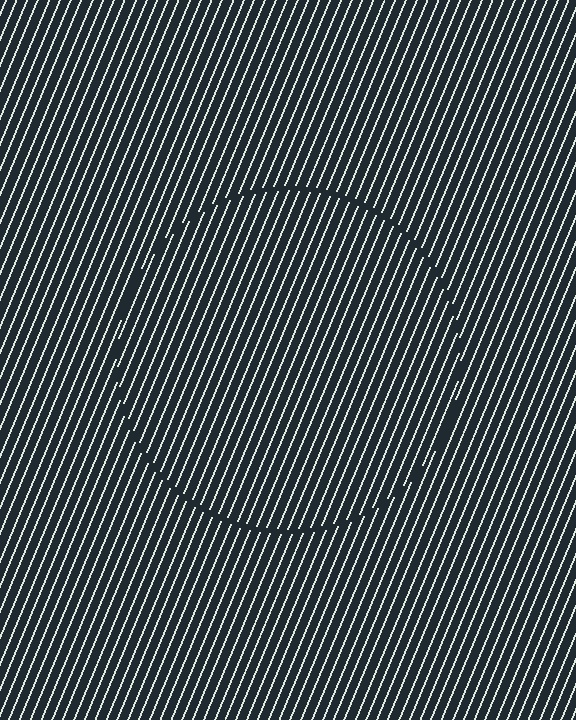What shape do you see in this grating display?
An illusory circle. The interior of the shape contains the same grating, shifted by half a period — the contour is defined by the phase discontinuity where line-ends from the inner and outer gratings abut.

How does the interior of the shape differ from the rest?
The interior of the shape contains the same grating, shifted by half a period — the contour is defined by the phase discontinuity where line-ends from the inner and outer gratings abut.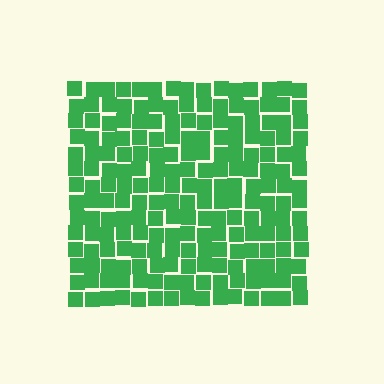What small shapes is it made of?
It is made of small squares.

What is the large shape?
The large shape is a square.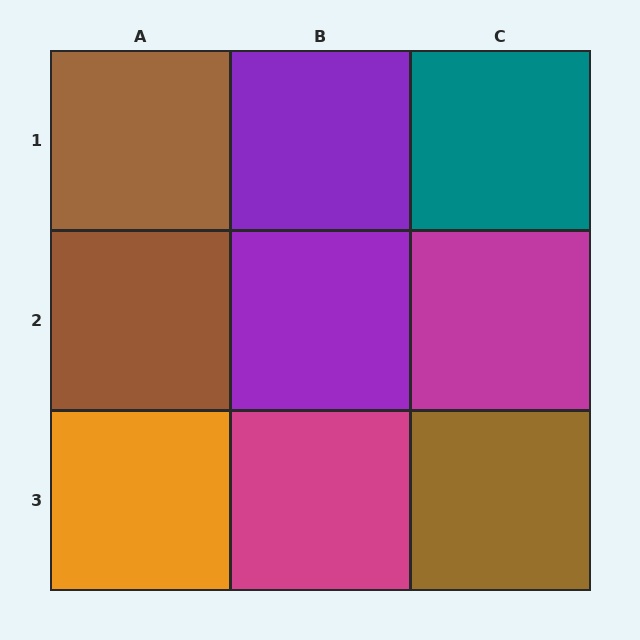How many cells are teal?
1 cell is teal.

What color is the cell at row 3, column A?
Orange.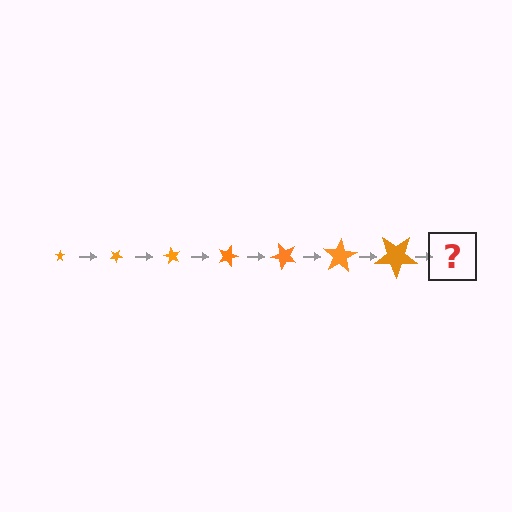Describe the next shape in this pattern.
It should be a star, larger than the previous one and rotated 210 degrees from the start.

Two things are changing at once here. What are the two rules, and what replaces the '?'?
The two rules are that the star grows larger each step and it rotates 30 degrees each step. The '?' should be a star, larger than the previous one and rotated 210 degrees from the start.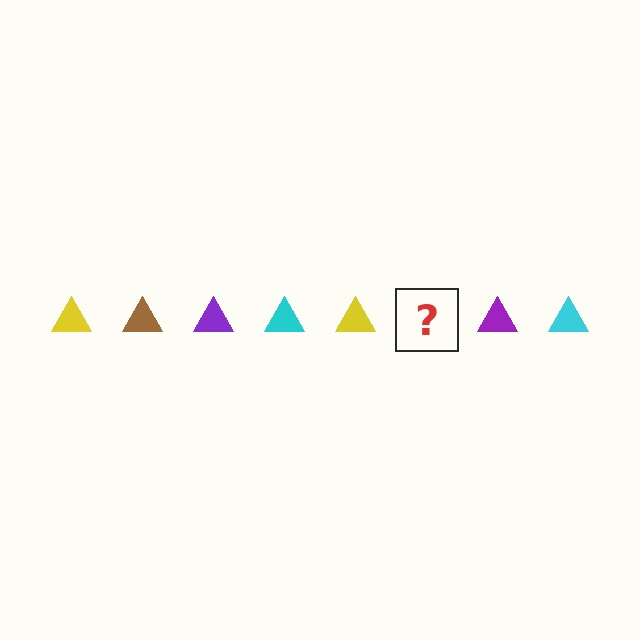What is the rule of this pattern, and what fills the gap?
The rule is that the pattern cycles through yellow, brown, purple, cyan triangles. The gap should be filled with a brown triangle.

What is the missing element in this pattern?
The missing element is a brown triangle.